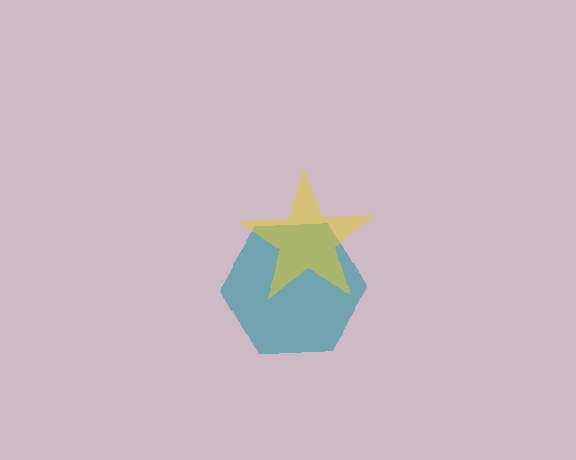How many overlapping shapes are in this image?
There are 2 overlapping shapes in the image.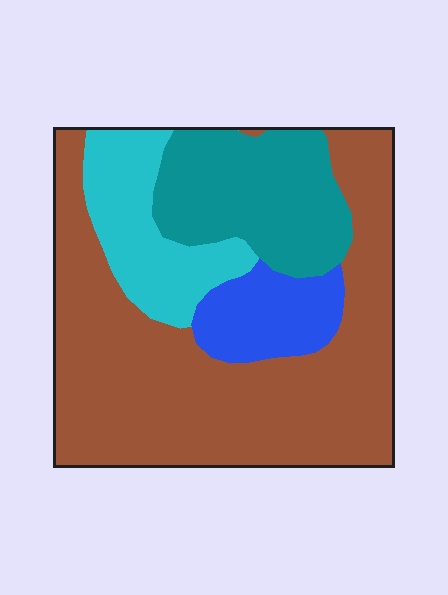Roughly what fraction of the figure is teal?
Teal takes up about one fifth (1/5) of the figure.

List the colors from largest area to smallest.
From largest to smallest: brown, teal, cyan, blue.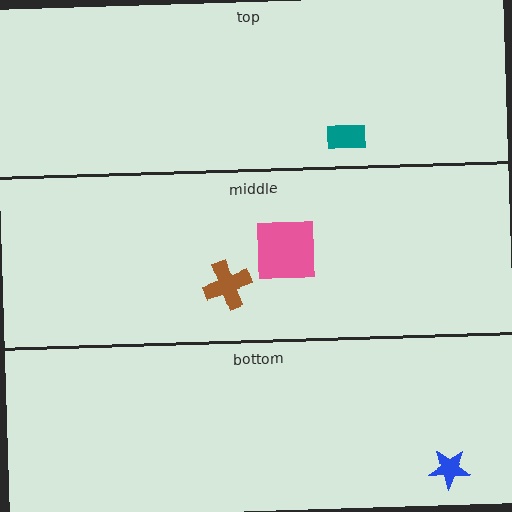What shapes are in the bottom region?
The blue star.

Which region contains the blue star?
The bottom region.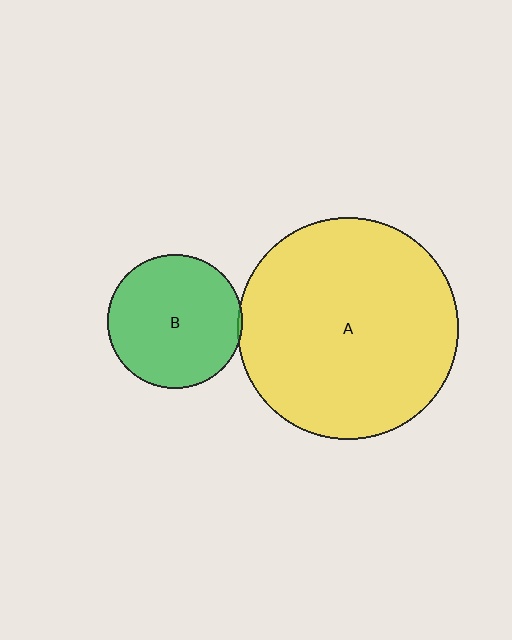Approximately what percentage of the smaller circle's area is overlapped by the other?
Approximately 5%.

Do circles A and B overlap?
Yes.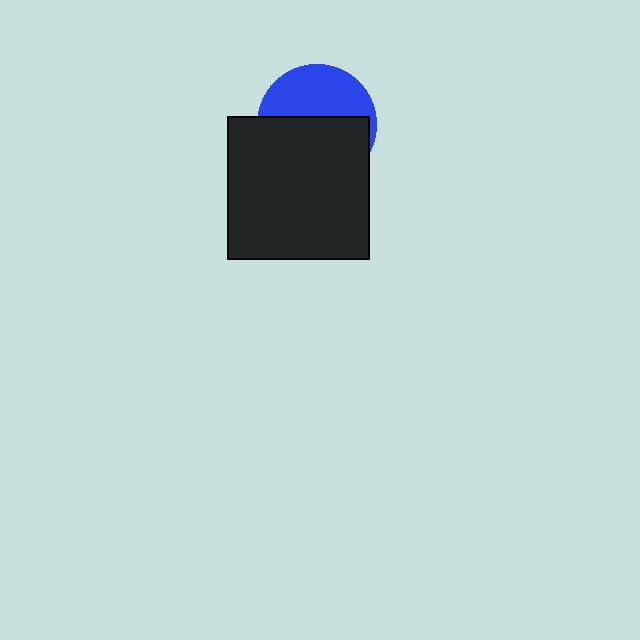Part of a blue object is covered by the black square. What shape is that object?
It is a circle.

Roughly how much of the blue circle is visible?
A small part of it is visible (roughly 42%).